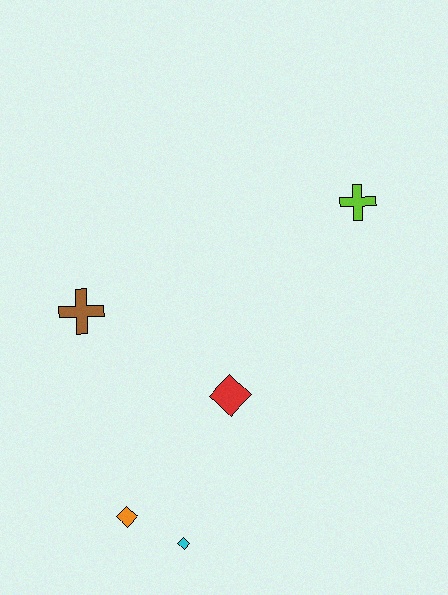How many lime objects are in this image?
There is 1 lime object.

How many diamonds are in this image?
There are 3 diamonds.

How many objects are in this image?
There are 5 objects.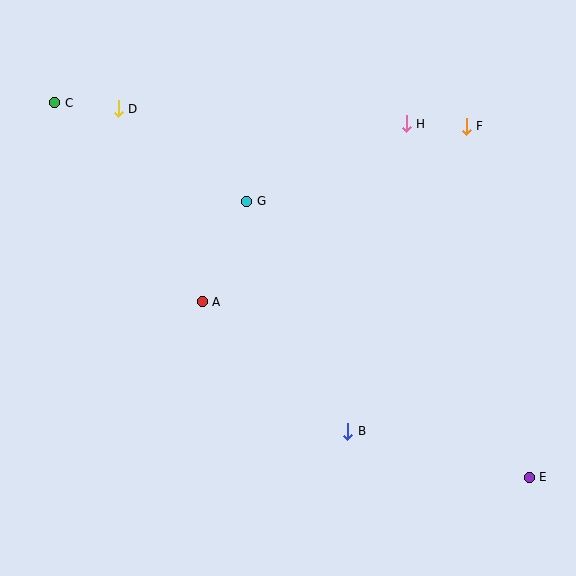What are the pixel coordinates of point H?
Point H is at (406, 124).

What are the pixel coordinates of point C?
Point C is at (55, 103).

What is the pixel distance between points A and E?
The distance between A and E is 372 pixels.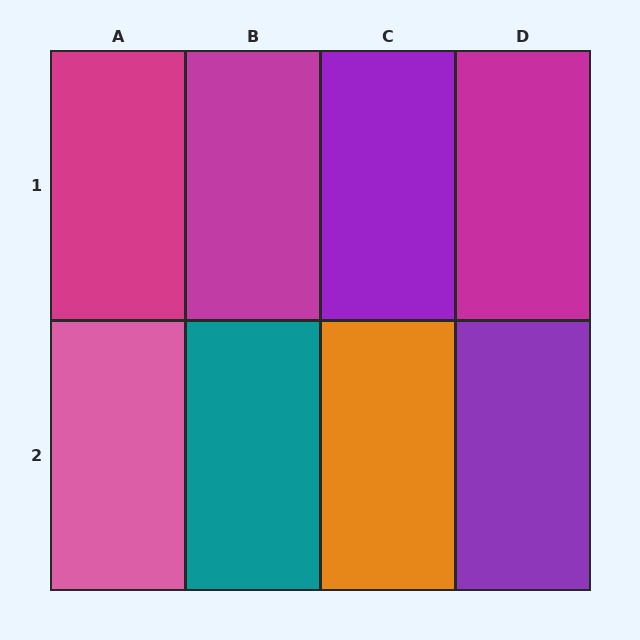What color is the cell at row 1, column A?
Magenta.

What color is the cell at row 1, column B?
Magenta.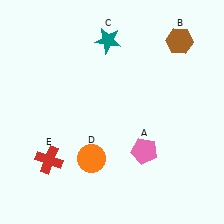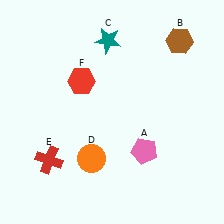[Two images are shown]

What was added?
A red hexagon (F) was added in Image 2.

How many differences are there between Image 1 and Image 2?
There is 1 difference between the two images.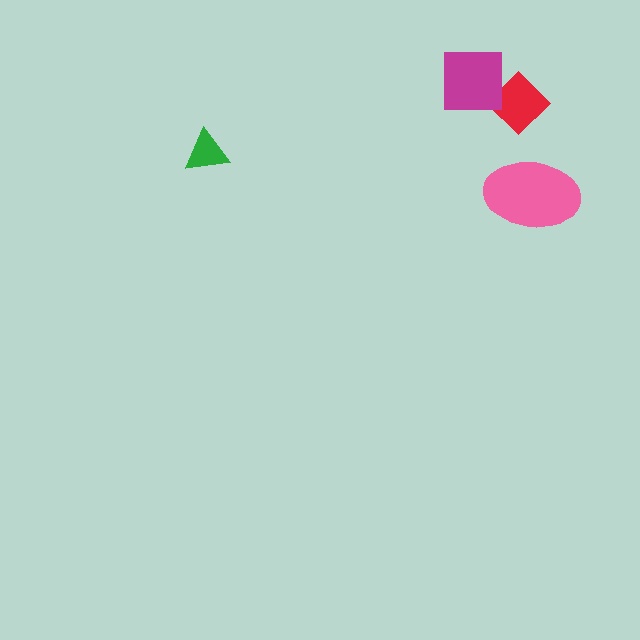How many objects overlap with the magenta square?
1 object overlaps with the magenta square.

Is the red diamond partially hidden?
Yes, it is partially covered by another shape.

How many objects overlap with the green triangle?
0 objects overlap with the green triangle.